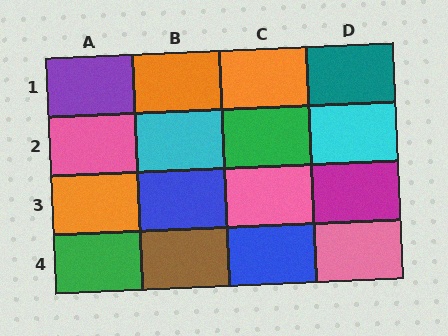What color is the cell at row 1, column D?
Teal.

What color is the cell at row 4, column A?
Green.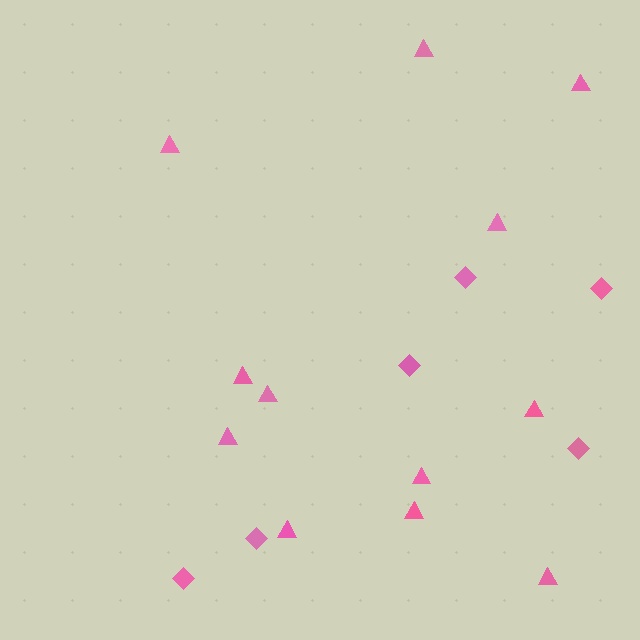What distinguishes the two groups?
There are 2 groups: one group of diamonds (6) and one group of triangles (12).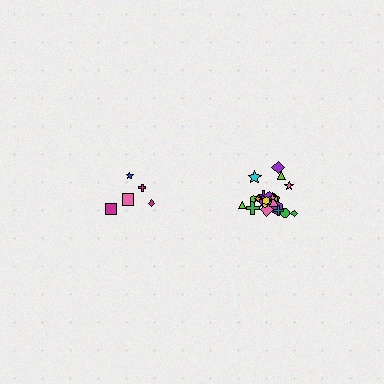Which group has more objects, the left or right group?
The right group.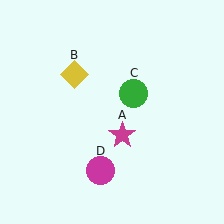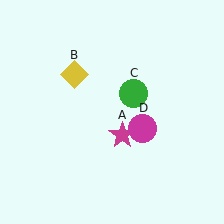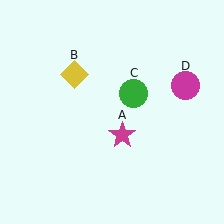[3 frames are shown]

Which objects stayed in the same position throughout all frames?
Magenta star (object A) and yellow diamond (object B) and green circle (object C) remained stationary.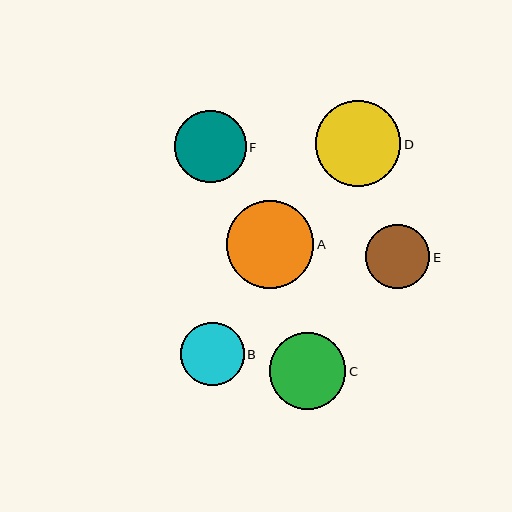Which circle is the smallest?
Circle B is the smallest with a size of approximately 63 pixels.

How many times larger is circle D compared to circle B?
Circle D is approximately 1.4 times the size of circle B.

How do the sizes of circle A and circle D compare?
Circle A and circle D are approximately the same size.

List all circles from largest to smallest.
From largest to smallest: A, D, C, F, E, B.